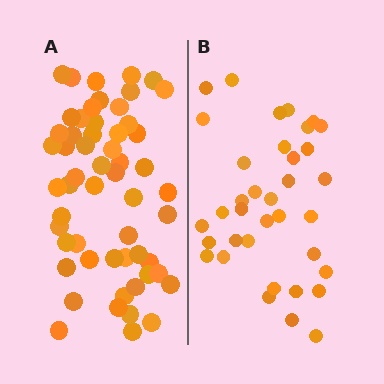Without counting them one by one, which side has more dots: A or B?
Region A (the left region) has more dots.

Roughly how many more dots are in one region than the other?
Region A has approximately 20 more dots than region B.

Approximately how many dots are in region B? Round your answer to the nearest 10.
About 40 dots. (The exact count is 36, which rounds to 40.)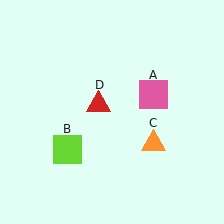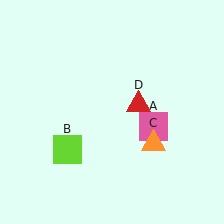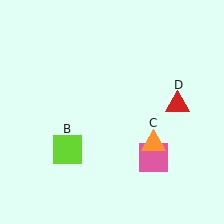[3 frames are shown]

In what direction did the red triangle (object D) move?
The red triangle (object D) moved right.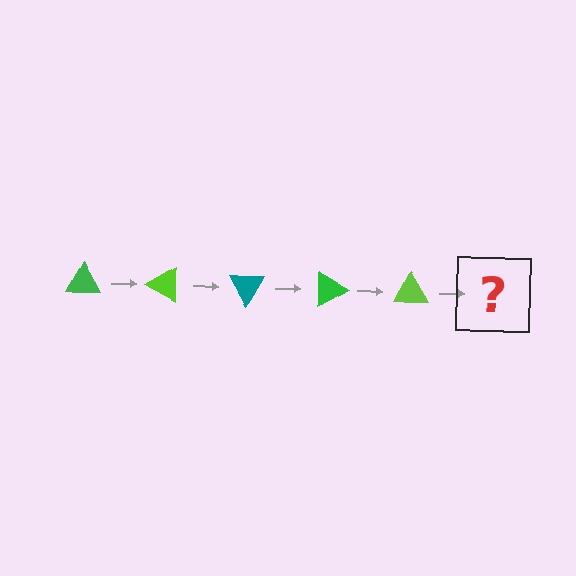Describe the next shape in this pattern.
It should be a teal triangle, rotated 150 degrees from the start.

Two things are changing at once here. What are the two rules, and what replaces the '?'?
The two rules are that it rotates 30 degrees each step and the color cycles through green, lime, and teal. The '?' should be a teal triangle, rotated 150 degrees from the start.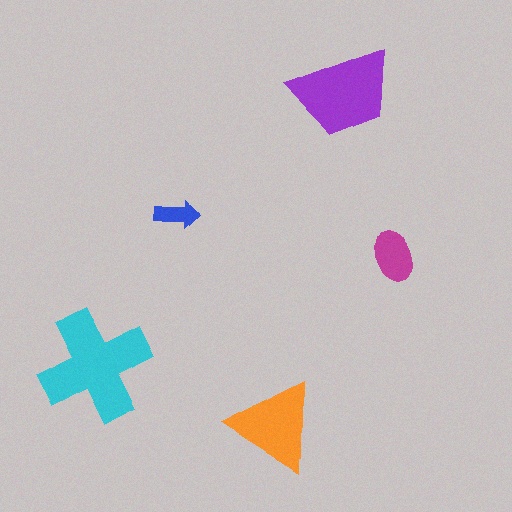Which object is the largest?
The cyan cross.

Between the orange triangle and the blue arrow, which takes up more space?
The orange triangle.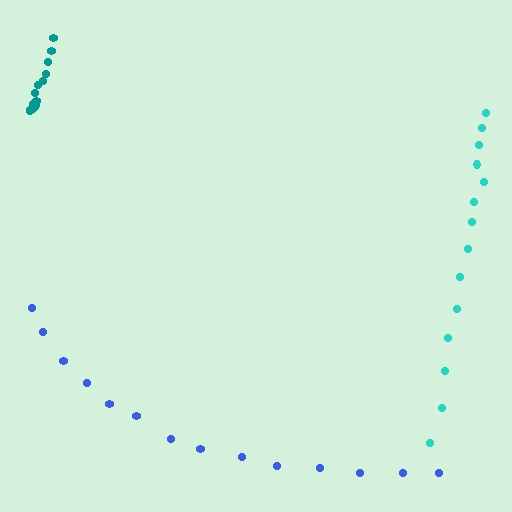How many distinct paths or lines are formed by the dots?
There are 3 distinct paths.